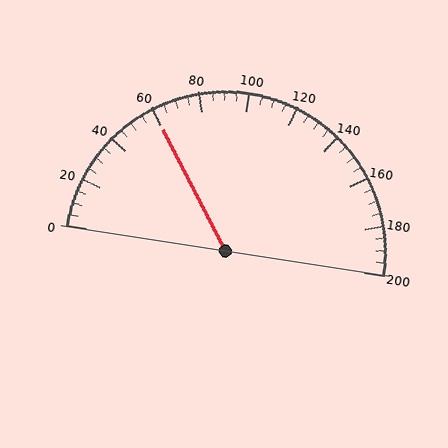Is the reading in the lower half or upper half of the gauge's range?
The reading is in the lower half of the range (0 to 200).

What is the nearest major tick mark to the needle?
The nearest major tick mark is 60.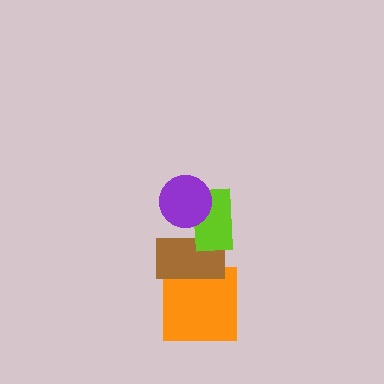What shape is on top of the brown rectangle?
The lime rectangle is on top of the brown rectangle.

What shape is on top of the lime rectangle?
The purple circle is on top of the lime rectangle.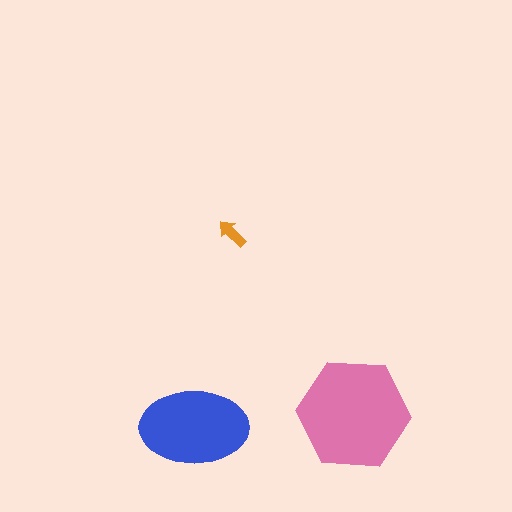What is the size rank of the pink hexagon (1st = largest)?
1st.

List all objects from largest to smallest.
The pink hexagon, the blue ellipse, the orange arrow.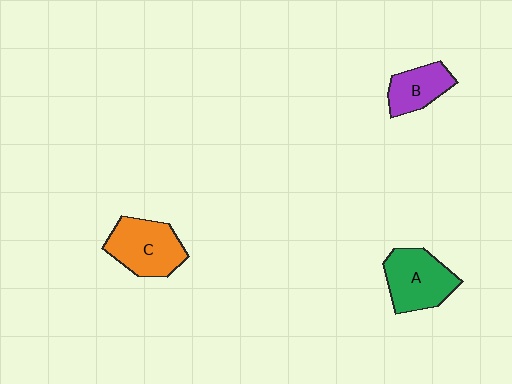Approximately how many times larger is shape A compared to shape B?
Approximately 1.4 times.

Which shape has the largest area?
Shape C (orange).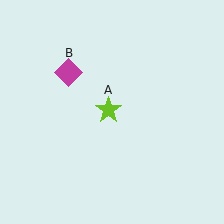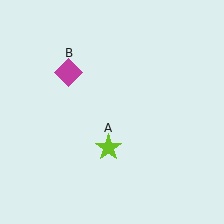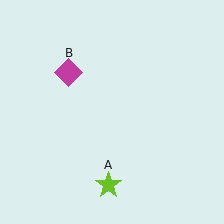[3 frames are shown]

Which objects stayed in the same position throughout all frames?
Magenta diamond (object B) remained stationary.